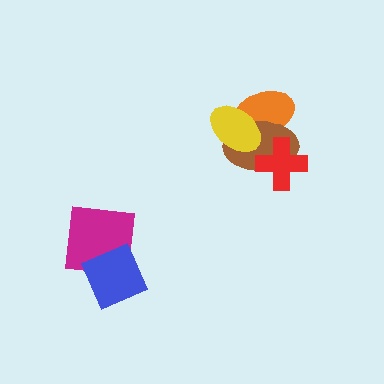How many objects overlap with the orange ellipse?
3 objects overlap with the orange ellipse.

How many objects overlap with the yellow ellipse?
2 objects overlap with the yellow ellipse.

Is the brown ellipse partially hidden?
Yes, it is partially covered by another shape.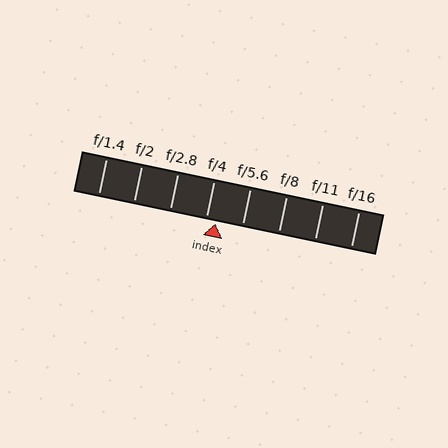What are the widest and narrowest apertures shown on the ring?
The widest aperture shown is f/1.4 and the narrowest is f/16.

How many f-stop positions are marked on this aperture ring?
There are 8 f-stop positions marked.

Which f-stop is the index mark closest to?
The index mark is closest to f/4.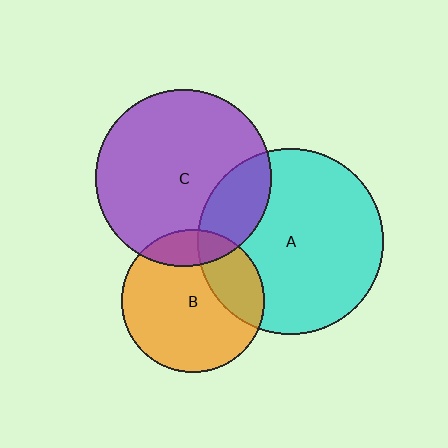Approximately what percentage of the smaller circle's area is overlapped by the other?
Approximately 15%.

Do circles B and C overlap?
Yes.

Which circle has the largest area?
Circle A (cyan).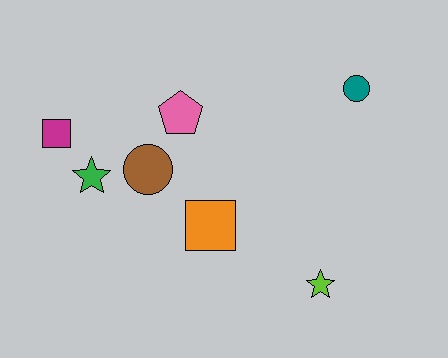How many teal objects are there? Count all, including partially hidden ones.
There is 1 teal object.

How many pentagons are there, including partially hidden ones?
There is 1 pentagon.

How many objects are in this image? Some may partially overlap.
There are 7 objects.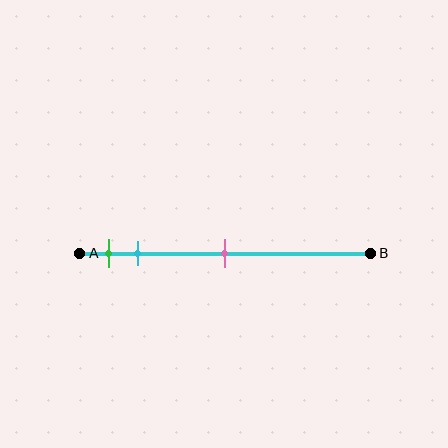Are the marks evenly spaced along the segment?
No, the marks are not evenly spaced.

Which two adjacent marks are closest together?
The green and cyan marks are the closest adjacent pair.